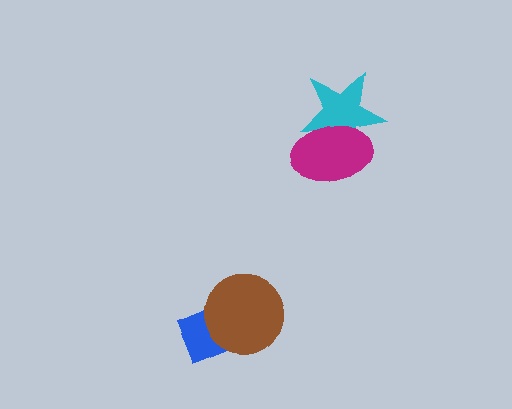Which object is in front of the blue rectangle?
The brown circle is in front of the blue rectangle.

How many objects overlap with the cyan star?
1 object overlaps with the cyan star.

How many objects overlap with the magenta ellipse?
1 object overlaps with the magenta ellipse.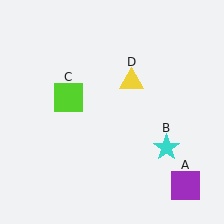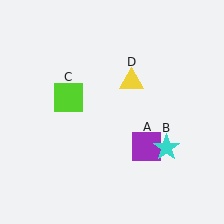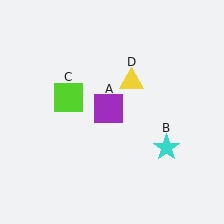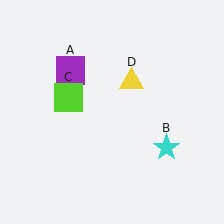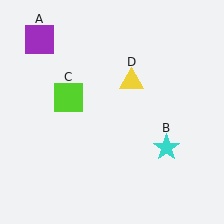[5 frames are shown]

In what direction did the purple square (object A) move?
The purple square (object A) moved up and to the left.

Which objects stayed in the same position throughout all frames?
Cyan star (object B) and lime square (object C) and yellow triangle (object D) remained stationary.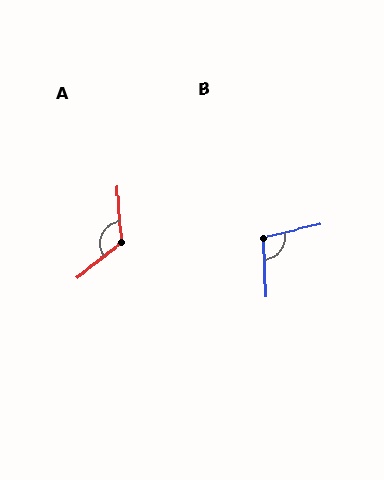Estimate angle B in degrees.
Approximately 101 degrees.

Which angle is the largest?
A, at approximately 124 degrees.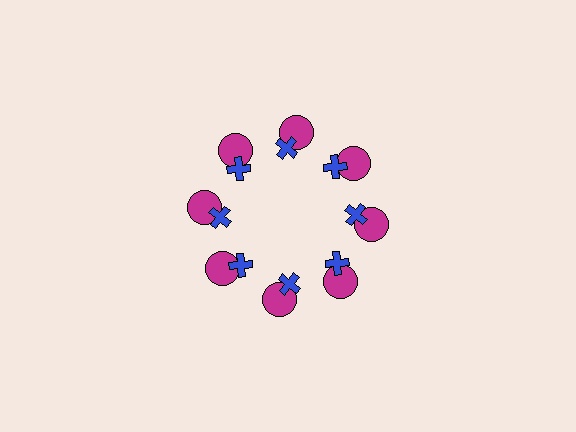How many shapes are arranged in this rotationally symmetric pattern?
There are 16 shapes, arranged in 8 groups of 2.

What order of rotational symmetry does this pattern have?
This pattern has 8-fold rotational symmetry.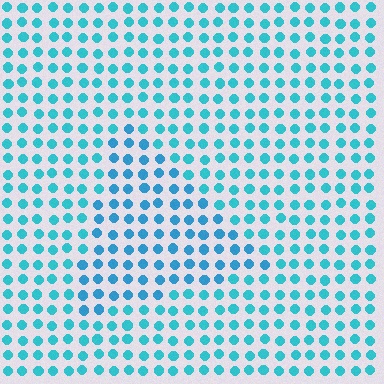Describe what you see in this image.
The image is filled with small cyan elements in a uniform arrangement. A triangle-shaped region is visible where the elements are tinted to a slightly different hue, forming a subtle color boundary.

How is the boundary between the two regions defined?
The boundary is defined purely by a slight shift in hue (about 17 degrees). Spacing, size, and orientation are identical on both sides.